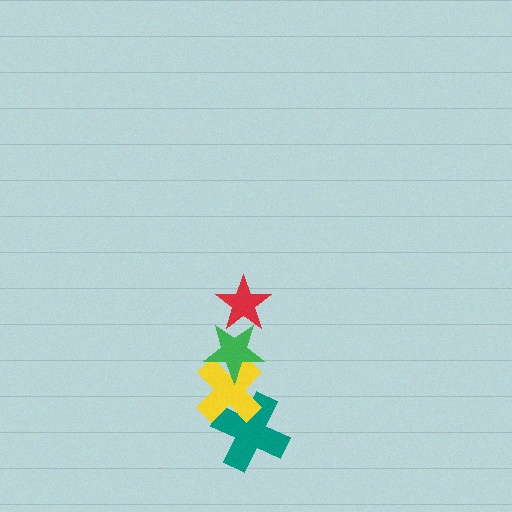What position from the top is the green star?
The green star is 2nd from the top.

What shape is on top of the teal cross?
The yellow cross is on top of the teal cross.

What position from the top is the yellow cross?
The yellow cross is 3rd from the top.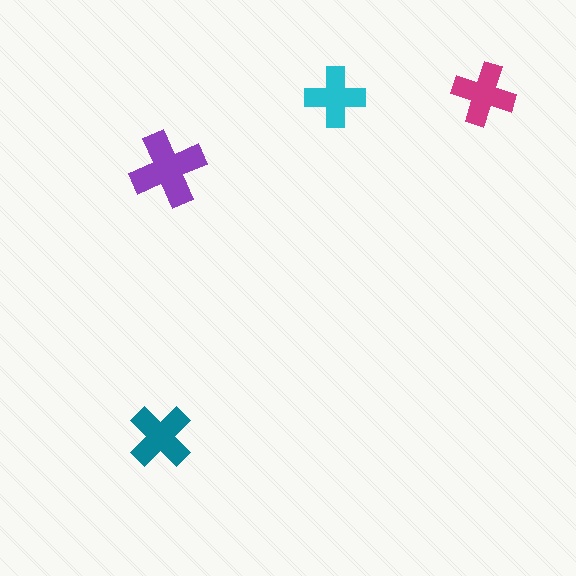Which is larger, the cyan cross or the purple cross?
The purple one.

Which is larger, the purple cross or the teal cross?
The purple one.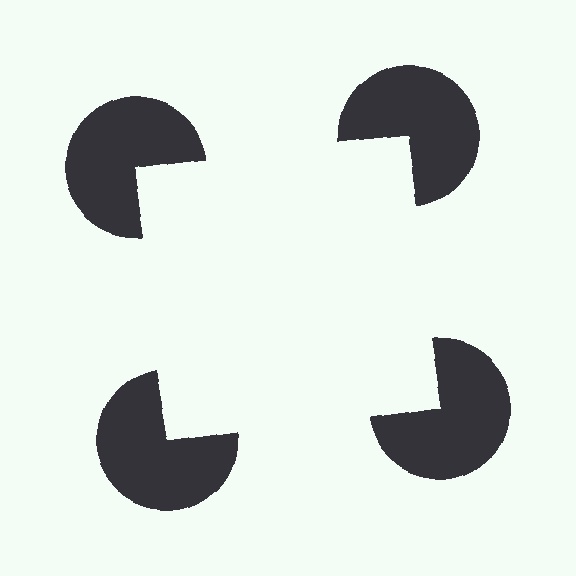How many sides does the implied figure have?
4 sides.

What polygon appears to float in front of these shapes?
An illusory square — its edges are inferred from the aligned wedge cuts in the pac-man discs, not physically drawn.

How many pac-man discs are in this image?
There are 4 — one at each vertex of the illusory square.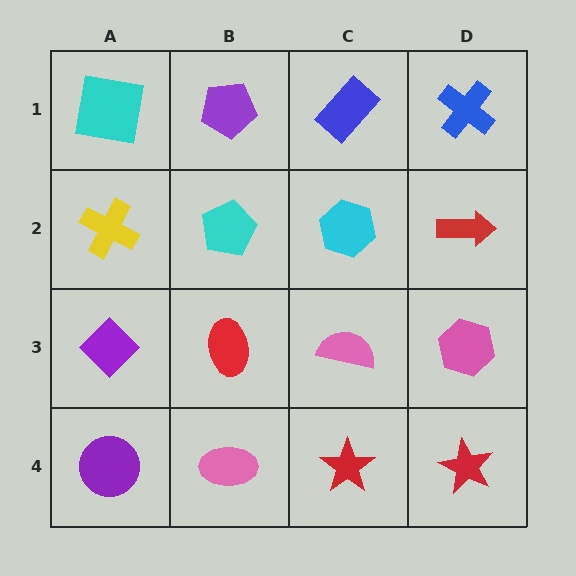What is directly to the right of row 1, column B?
A blue rectangle.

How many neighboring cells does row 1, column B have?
3.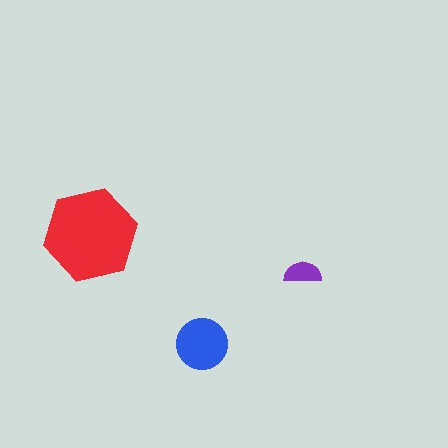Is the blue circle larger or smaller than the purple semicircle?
Larger.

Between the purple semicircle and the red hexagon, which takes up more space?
The red hexagon.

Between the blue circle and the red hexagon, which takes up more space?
The red hexagon.